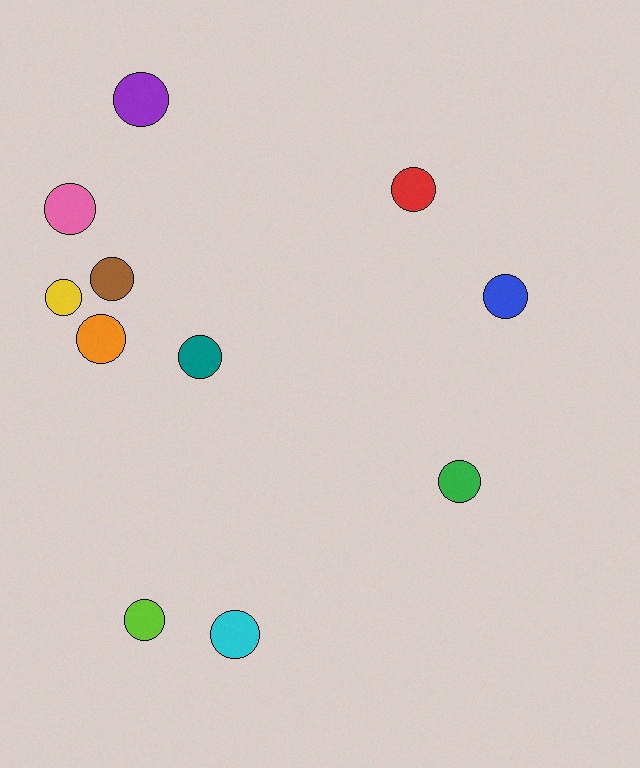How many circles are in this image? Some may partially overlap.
There are 11 circles.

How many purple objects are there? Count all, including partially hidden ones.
There is 1 purple object.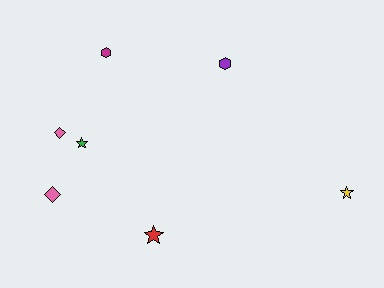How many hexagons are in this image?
There are 2 hexagons.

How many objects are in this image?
There are 7 objects.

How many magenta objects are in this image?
There is 1 magenta object.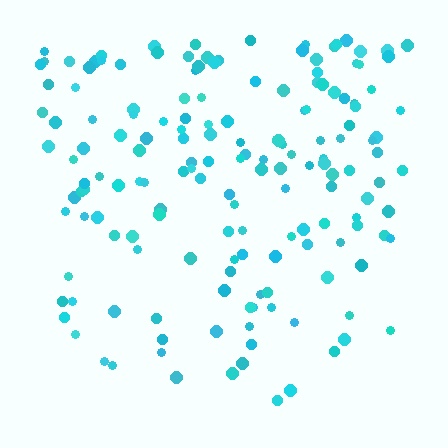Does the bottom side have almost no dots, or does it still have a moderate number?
Still a moderate number, just noticeably fewer than the top.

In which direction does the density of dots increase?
From bottom to top, with the top side densest.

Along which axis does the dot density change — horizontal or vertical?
Vertical.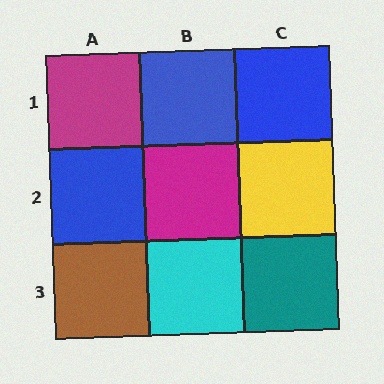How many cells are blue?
3 cells are blue.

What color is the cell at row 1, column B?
Blue.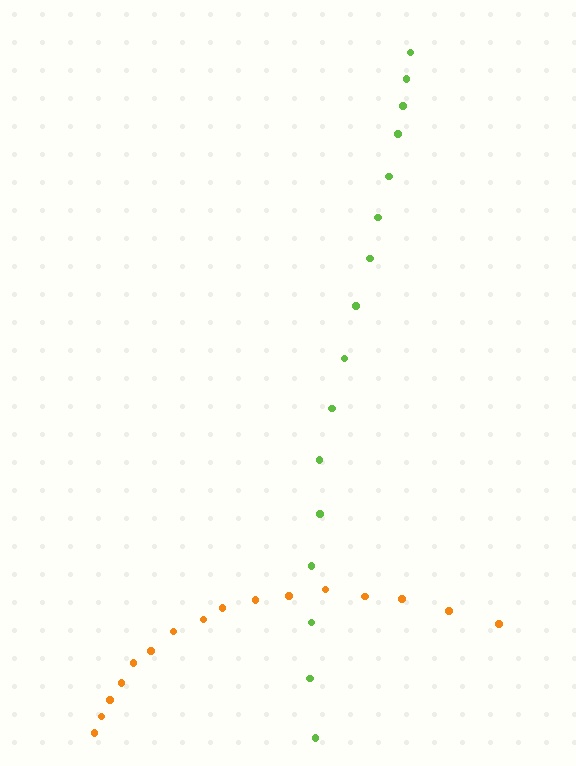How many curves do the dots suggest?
There are 2 distinct paths.